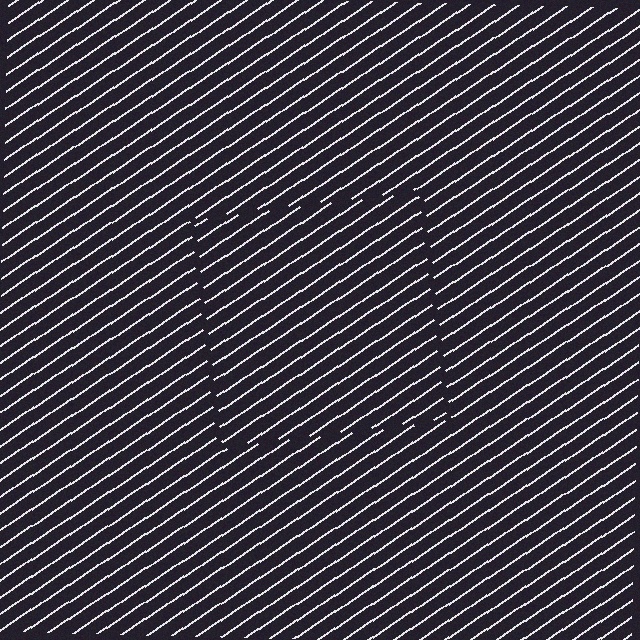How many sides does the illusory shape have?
4 sides — the line-ends trace a square.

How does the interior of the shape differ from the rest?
The interior of the shape contains the same grating, shifted by half a period — the contour is defined by the phase discontinuity where line-ends from the inner and outer gratings abut.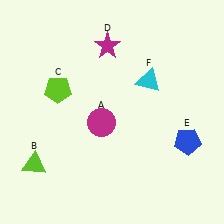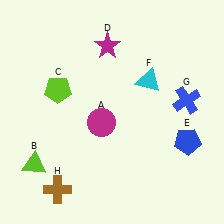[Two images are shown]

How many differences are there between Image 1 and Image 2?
There are 2 differences between the two images.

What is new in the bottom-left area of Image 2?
A brown cross (H) was added in the bottom-left area of Image 2.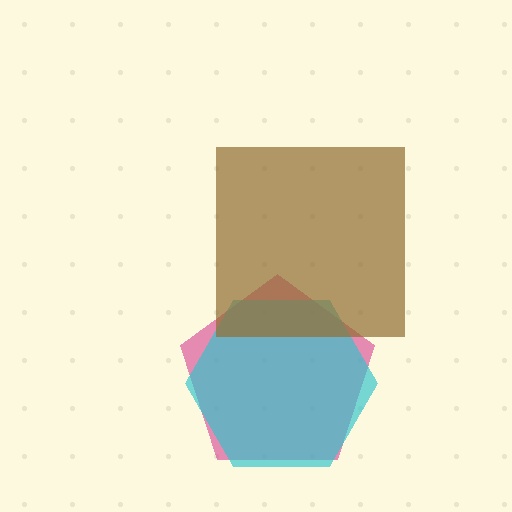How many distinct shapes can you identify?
There are 3 distinct shapes: a magenta pentagon, a cyan hexagon, a brown square.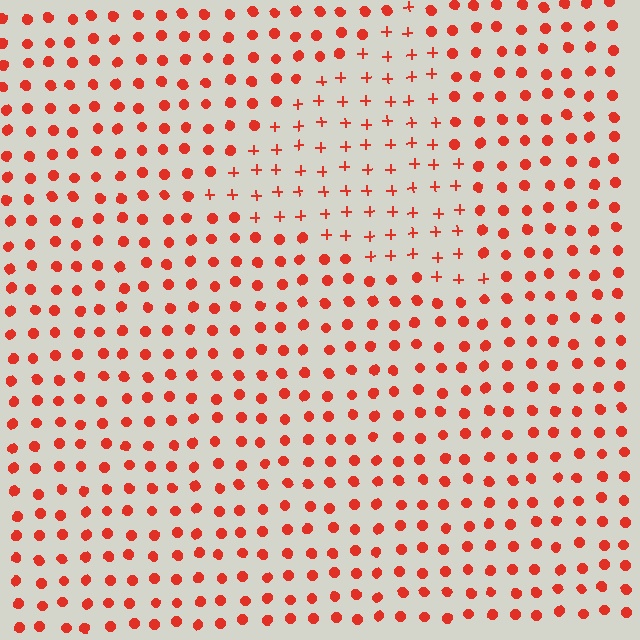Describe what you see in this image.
The image is filled with small red elements arranged in a uniform grid. A triangle-shaped region contains plus signs, while the surrounding area contains circles. The boundary is defined purely by the change in element shape.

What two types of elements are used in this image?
The image uses plus signs inside the triangle region and circles outside it.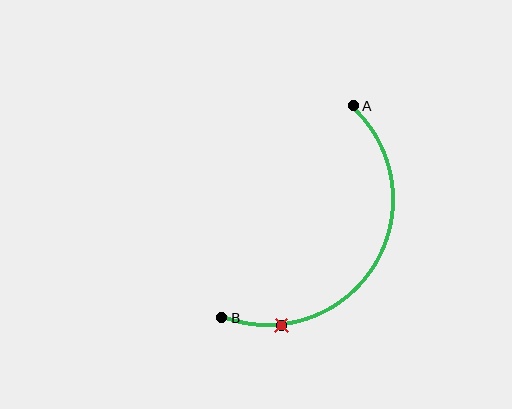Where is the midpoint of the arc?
The arc midpoint is the point on the curve farthest from the straight line joining A and B. It sits to the right of that line.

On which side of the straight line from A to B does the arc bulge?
The arc bulges to the right of the straight line connecting A and B.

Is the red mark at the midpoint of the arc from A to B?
No. The red mark lies on the arc but is closer to endpoint B. The arc midpoint would be at the point on the curve equidistant along the arc from both A and B.